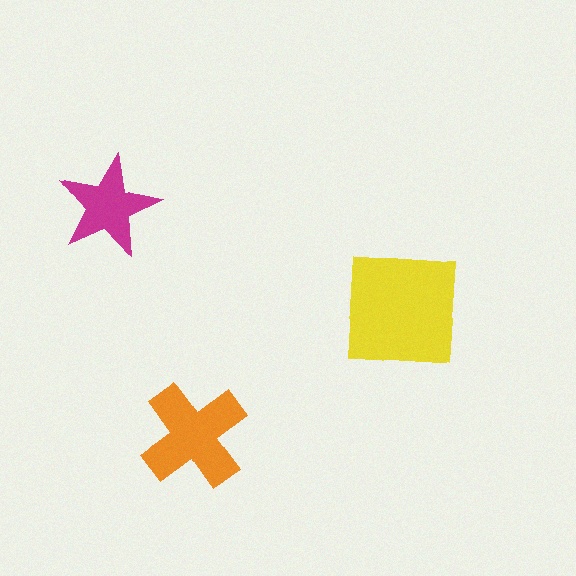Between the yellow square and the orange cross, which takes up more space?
The yellow square.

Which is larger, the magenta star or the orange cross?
The orange cross.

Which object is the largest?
The yellow square.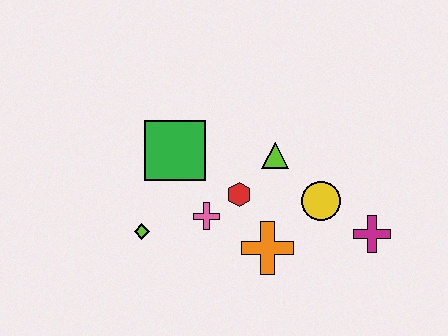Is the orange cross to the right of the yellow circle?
No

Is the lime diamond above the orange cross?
Yes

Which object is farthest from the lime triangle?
The lime diamond is farthest from the lime triangle.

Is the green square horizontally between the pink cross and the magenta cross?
No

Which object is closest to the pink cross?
The red hexagon is closest to the pink cross.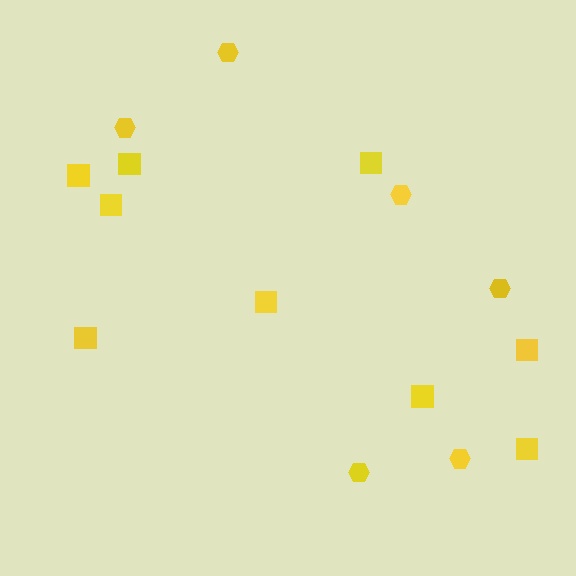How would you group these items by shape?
There are 2 groups: one group of hexagons (6) and one group of squares (9).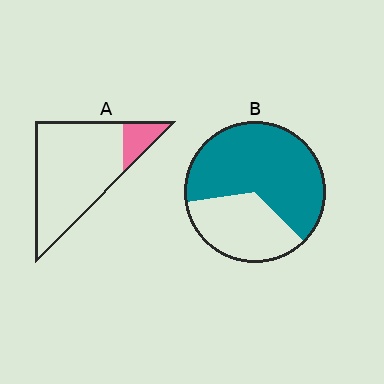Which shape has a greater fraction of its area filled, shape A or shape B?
Shape B.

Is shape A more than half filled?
No.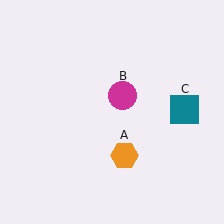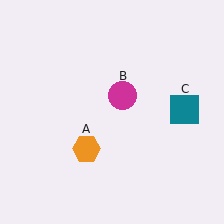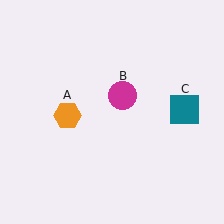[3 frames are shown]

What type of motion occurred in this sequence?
The orange hexagon (object A) rotated clockwise around the center of the scene.